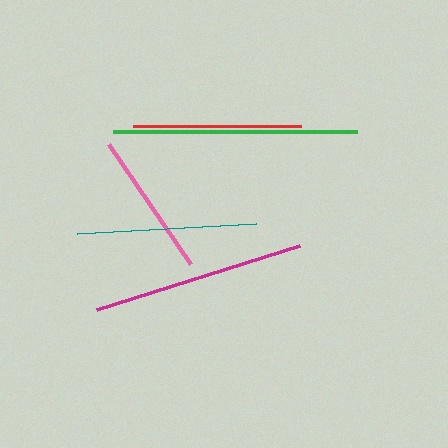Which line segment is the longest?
The green line is the longest at approximately 244 pixels.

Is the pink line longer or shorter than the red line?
The red line is longer than the pink line.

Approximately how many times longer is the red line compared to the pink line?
The red line is approximately 1.2 times the length of the pink line.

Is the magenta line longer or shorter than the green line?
The green line is longer than the magenta line.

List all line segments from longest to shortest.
From longest to shortest: green, magenta, teal, red, pink.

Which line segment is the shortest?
The pink line is the shortest at approximately 145 pixels.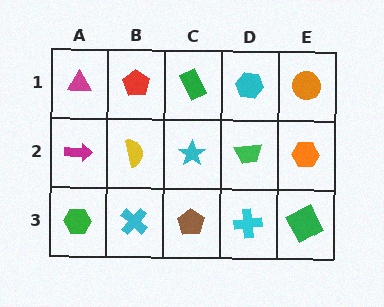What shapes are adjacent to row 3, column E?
An orange hexagon (row 2, column E), a cyan cross (row 3, column D).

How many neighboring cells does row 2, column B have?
4.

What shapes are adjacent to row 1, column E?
An orange hexagon (row 2, column E), a cyan hexagon (row 1, column D).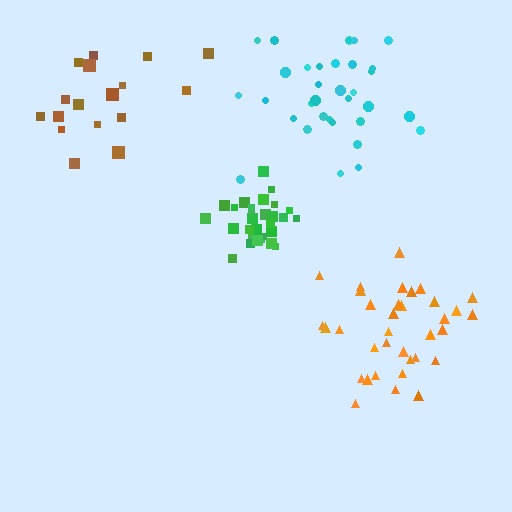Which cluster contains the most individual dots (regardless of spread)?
Orange (35).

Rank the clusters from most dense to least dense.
green, orange, cyan, brown.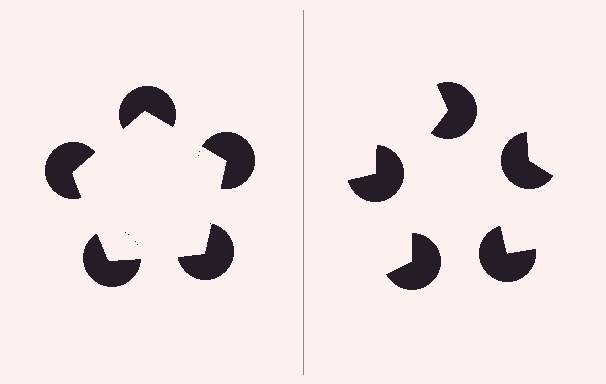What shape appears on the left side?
An illusory pentagon.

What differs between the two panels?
The pac-man discs are positioned identically on both sides; only the wedge orientations differ. On the left they align to a pentagon; on the right they are misaligned.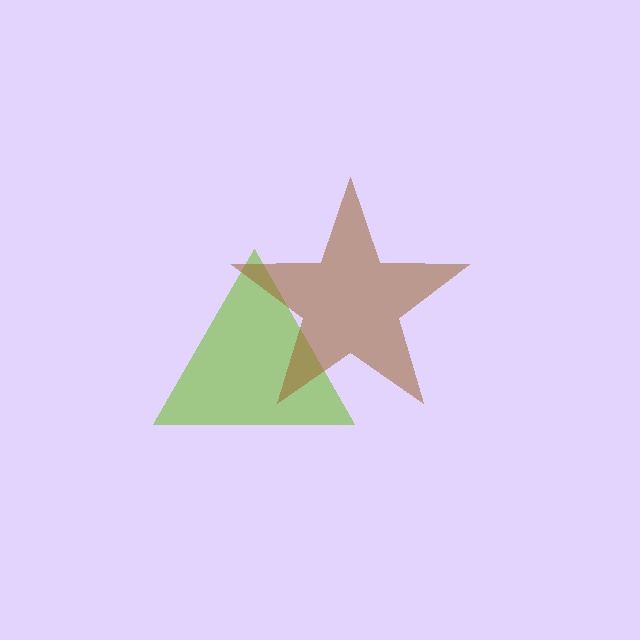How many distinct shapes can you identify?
There are 2 distinct shapes: a lime triangle, a brown star.